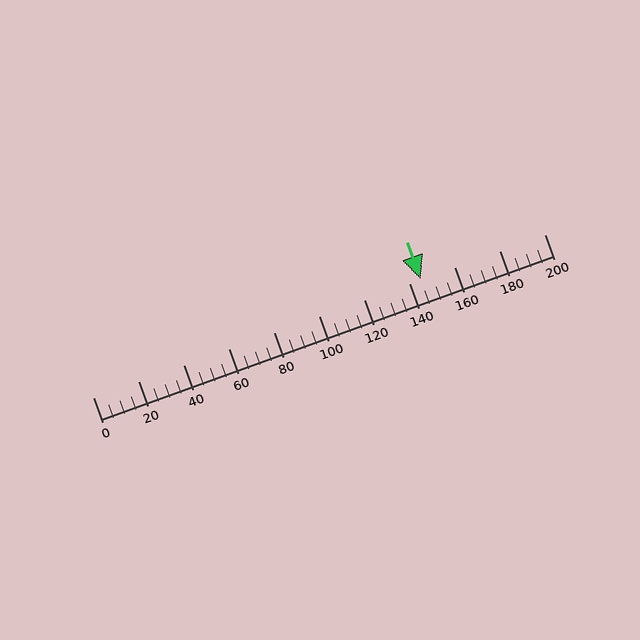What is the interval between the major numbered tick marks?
The major tick marks are spaced 20 units apart.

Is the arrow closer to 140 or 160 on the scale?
The arrow is closer to 140.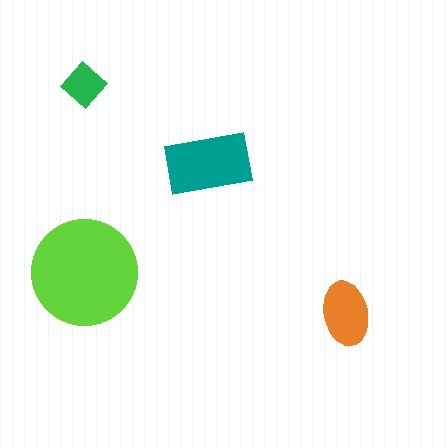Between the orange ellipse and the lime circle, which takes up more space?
The lime circle.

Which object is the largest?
The lime circle.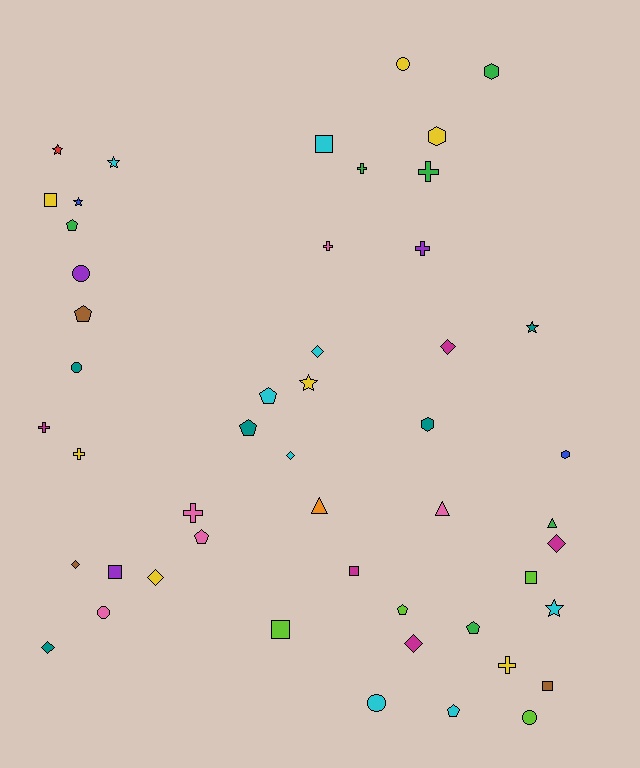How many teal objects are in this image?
There are 5 teal objects.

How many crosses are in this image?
There are 8 crosses.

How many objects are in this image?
There are 50 objects.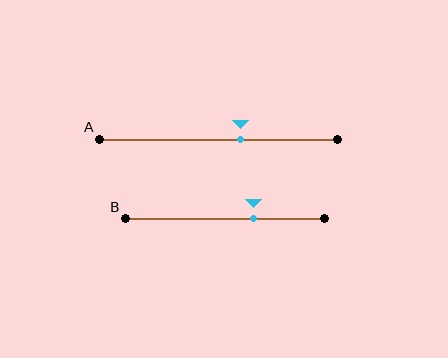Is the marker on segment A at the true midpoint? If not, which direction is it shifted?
No, the marker on segment A is shifted to the right by about 9% of the segment length.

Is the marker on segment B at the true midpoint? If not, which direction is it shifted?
No, the marker on segment B is shifted to the right by about 14% of the segment length.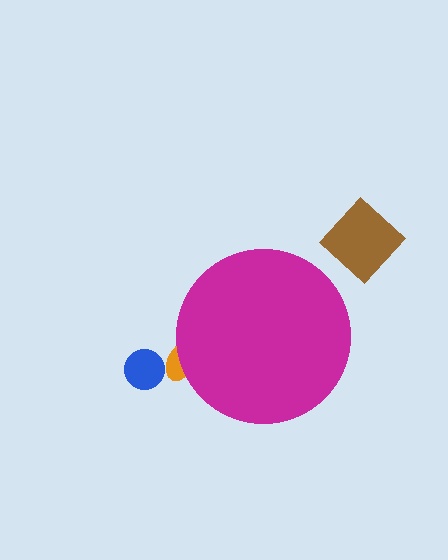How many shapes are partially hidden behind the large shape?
1 shape is partially hidden.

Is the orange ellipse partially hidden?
Yes, the orange ellipse is partially hidden behind the magenta circle.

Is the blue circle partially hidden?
No, the blue circle is fully visible.